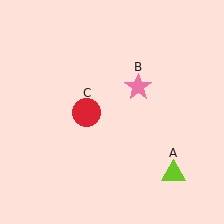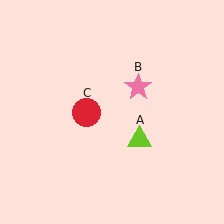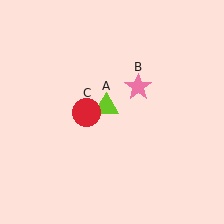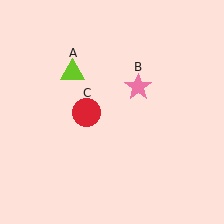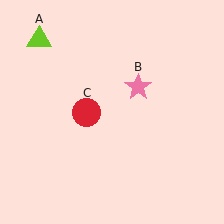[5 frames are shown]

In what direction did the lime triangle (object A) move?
The lime triangle (object A) moved up and to the left.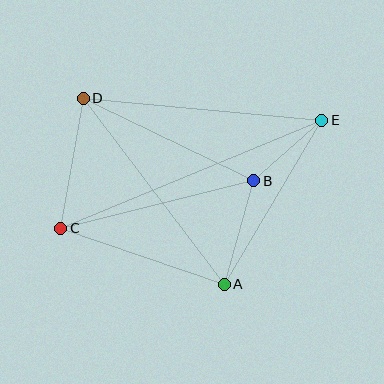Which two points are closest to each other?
Points B and E are closest to each other.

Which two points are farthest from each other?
Points C and E are farthest from each other.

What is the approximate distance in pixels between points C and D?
The distance between C and D is approximately 132 pixels.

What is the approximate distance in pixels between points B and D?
The distance between B and D is approximately 189 pixels.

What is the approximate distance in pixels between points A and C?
The distance between A and C is approximately 173 pixels.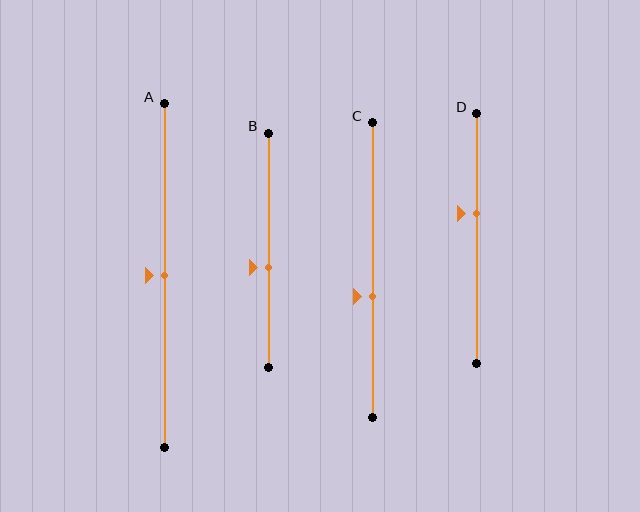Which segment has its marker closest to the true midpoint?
Segment A has its marker closest to the true midpoint.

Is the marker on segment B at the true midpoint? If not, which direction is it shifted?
No, the marker on segment B is shifted downward by about 8% of the segment length.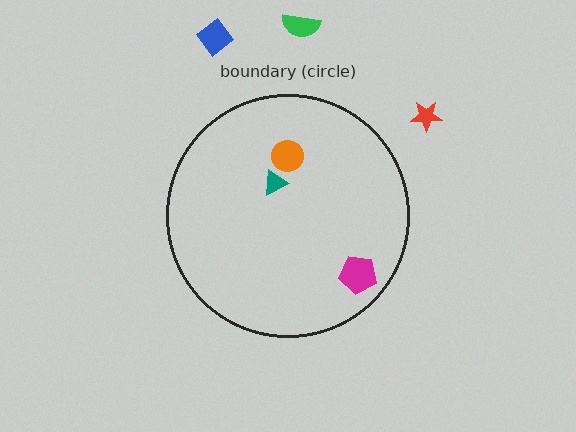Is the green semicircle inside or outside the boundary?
Outside.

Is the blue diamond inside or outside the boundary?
Outside.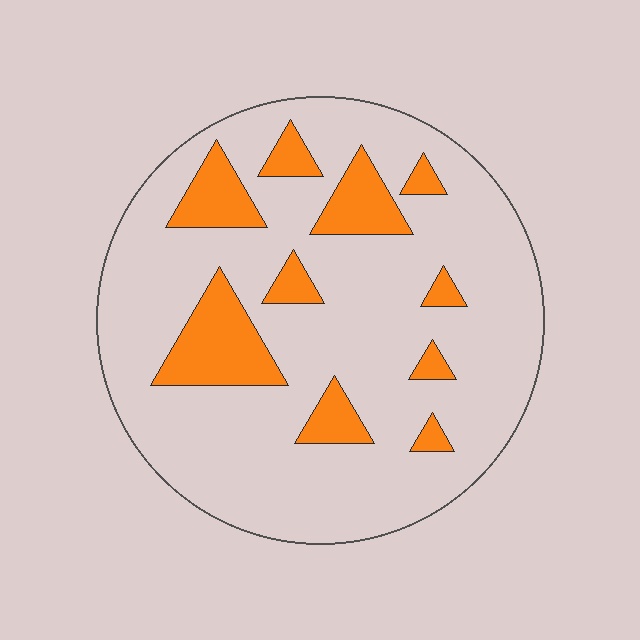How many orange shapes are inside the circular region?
10.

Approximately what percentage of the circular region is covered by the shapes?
Approximately 20%.